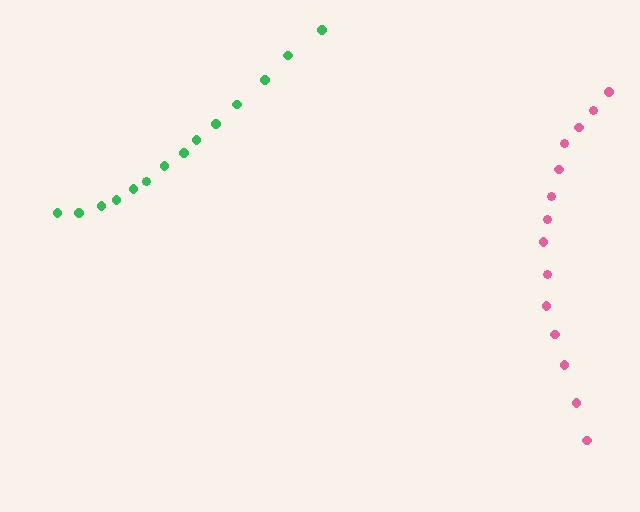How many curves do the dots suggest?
There are 2 distinct paths.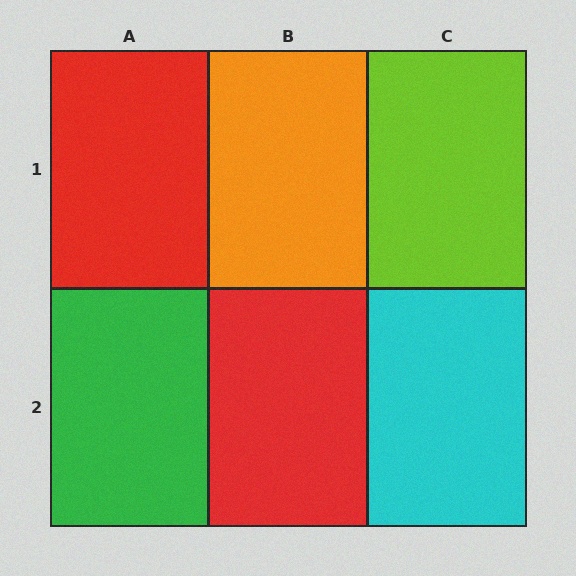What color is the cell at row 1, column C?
Lime.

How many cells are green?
1 cell is green.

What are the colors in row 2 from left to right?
Green, red, cyan.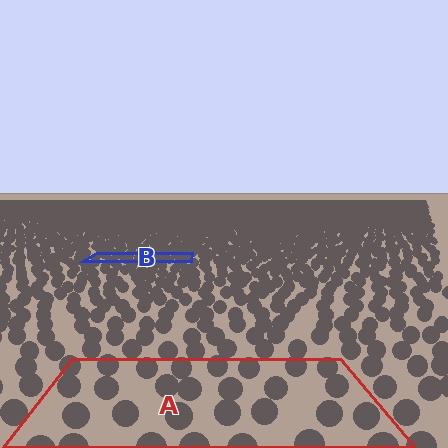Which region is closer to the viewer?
Region A is closer. The texture elements there are larger and more spread out.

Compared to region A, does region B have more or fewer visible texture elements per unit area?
Region B has more texture elements per unit area — they are packed more densely because it is farther away.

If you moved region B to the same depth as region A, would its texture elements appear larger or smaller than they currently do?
They would appear larger. At a closer depth, the same texture elements are projected at a bigger on-screen size.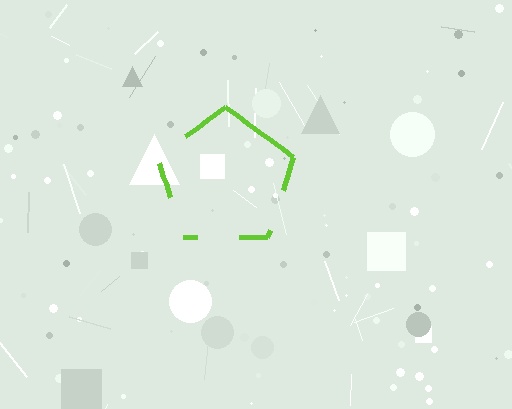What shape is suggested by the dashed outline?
The dashed outline suggests a pentagon.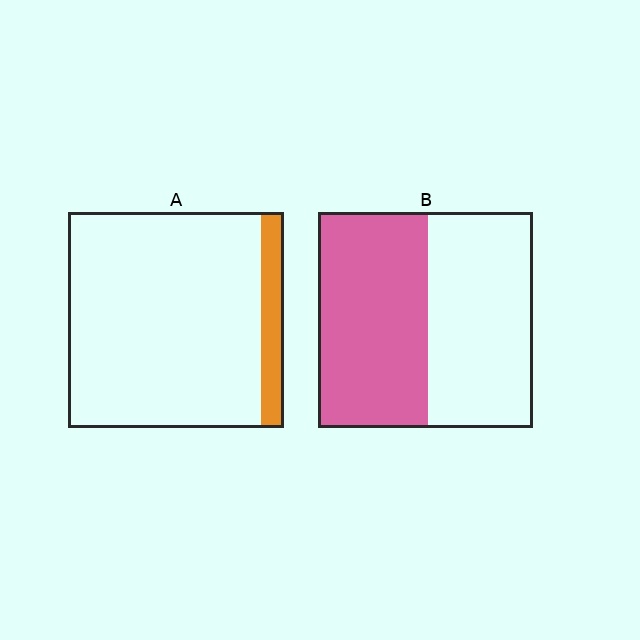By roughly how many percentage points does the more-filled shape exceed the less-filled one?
By roughly 40 percentage points (B over A).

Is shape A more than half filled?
No.